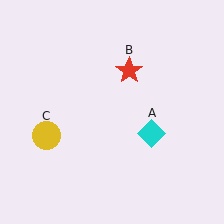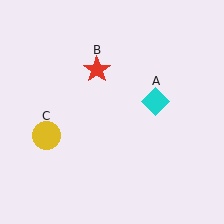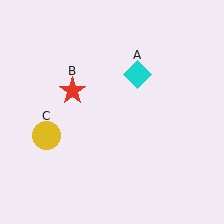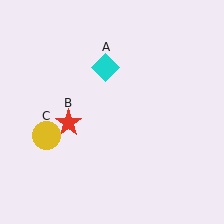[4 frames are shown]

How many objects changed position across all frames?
2 objects changed position: cyan diamond (object A), red star (object B).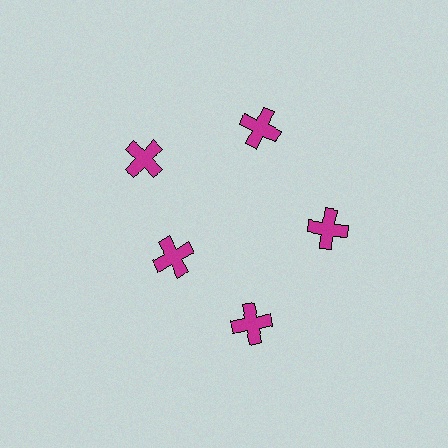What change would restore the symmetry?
The symmetry would be restored by moving it outward, back onto the ring so that all 5 crosses sit at equal angles and equal distance from the center.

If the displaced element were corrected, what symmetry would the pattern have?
It would have 5-fold rotational symmetry — the pattern would map onto itself every 72 degrees.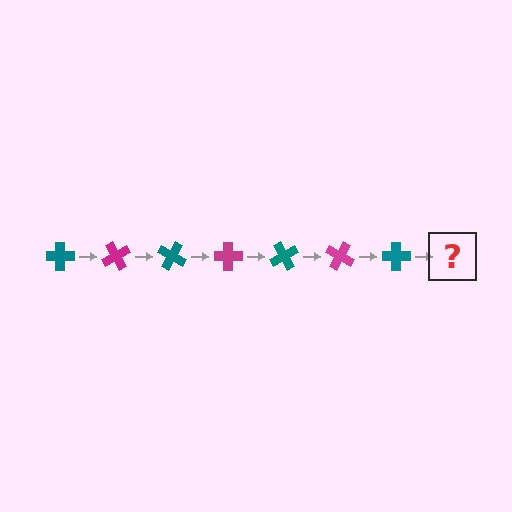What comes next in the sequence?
The next element should be a magenta cross, rotated 420 degrees from the start.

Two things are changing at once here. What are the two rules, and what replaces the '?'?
The two rules are that it rotates 60 degrees each step and the color cycles through teal and magenta. The '?' should be a magenta cross, rotated 420 degrees from the start.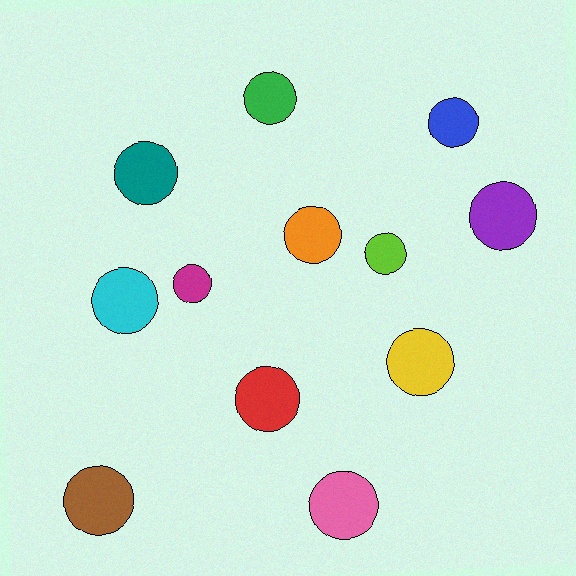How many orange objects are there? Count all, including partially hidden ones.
There is 1 orange object.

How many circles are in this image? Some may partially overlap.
There are 12 circles.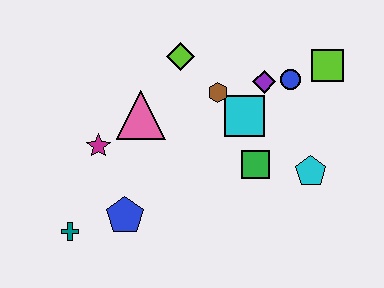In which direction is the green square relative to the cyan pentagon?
The green square is to the left of the cyan pentagon.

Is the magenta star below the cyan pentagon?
No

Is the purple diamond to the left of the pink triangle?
No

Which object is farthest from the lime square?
The teal cross is farthest from the lime square.